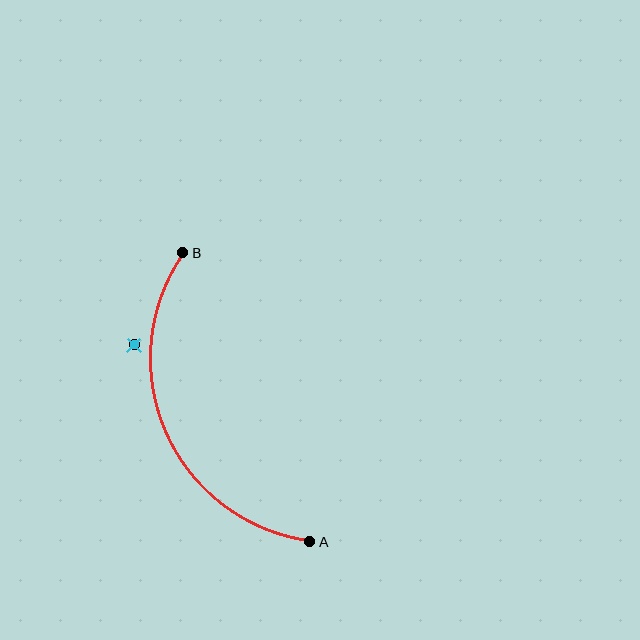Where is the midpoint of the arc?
The arc midpoint is the point on the curve farthest from the straight line joining A and B. It sits to the left of that line.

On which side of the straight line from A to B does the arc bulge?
The arc bulges to the left of the straight line connecting A and B.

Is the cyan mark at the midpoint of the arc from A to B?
No — the cyan mark does not lie on the arc at all. It sits slightly outside the curve.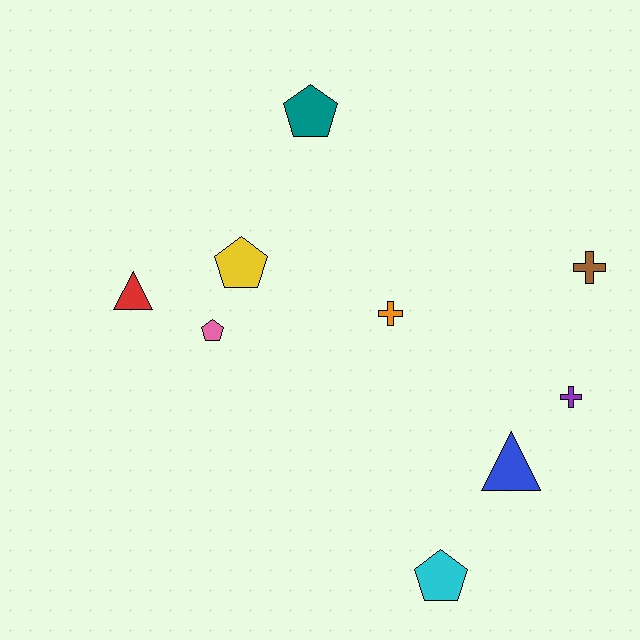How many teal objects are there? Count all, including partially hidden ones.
There is 1 teal object.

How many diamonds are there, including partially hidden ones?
There are no diamonds.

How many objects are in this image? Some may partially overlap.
There are 9 objects.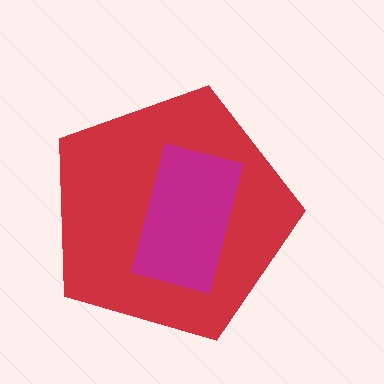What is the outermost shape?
The red pentagon.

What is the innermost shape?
The magenta rectangle.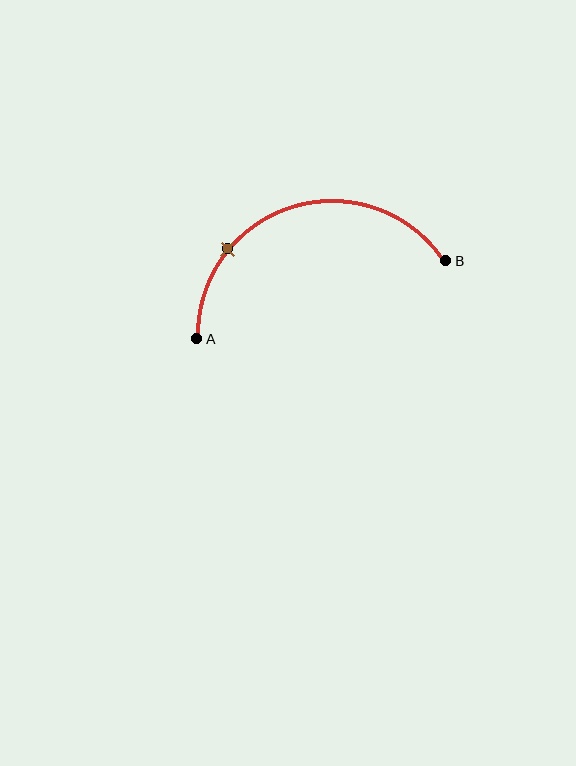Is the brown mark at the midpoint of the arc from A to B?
No. The brown mark lies on the arc but is closer to endpoint A. The arc midpoint would be at the point on the curve equidistant along the arc from both A and B.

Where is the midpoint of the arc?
The arc midpoint is the point on the curve farthest from the straight line joining A and B. It sits above that line.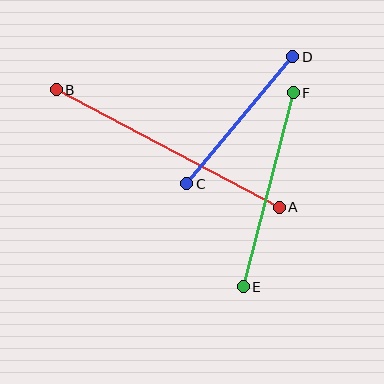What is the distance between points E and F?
The distance is approximately 200 pixels.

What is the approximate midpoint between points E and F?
The midpoint is at approximately (268, 190) pixels.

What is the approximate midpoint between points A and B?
The midpoint is at approximately (168, 149) pixels.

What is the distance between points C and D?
The distance is approximately 165 pixels.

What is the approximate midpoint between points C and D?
The midpoint is at approximately (240, 120) pixels.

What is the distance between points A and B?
The distance is approximately 252 pixels.